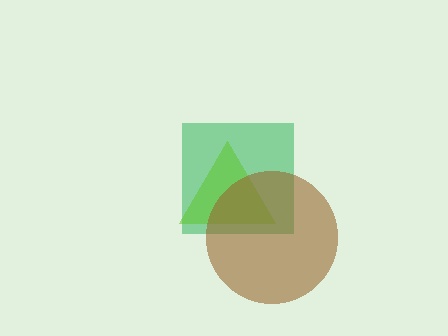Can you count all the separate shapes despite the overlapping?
Yes, there are 3 separate shapes.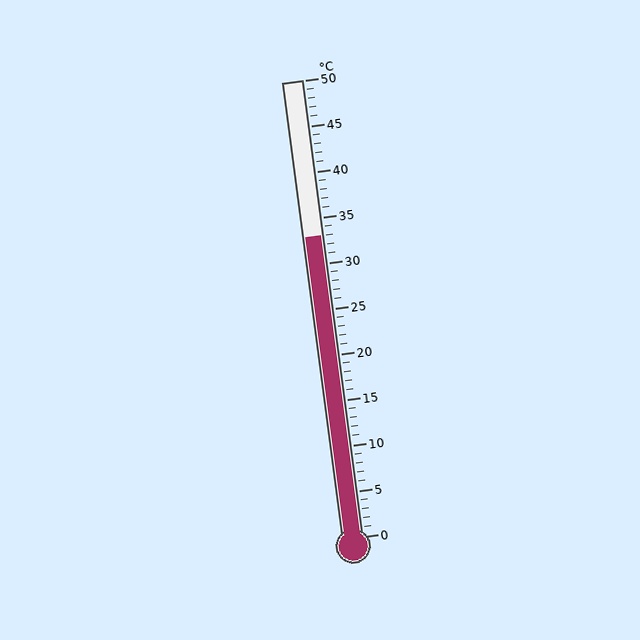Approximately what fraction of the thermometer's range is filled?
The thermometer is filled to approximately 65% of its range.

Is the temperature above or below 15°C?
The temperature is above 15°C.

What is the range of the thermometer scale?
The thermometer scale ranges from 0°C to 50°C.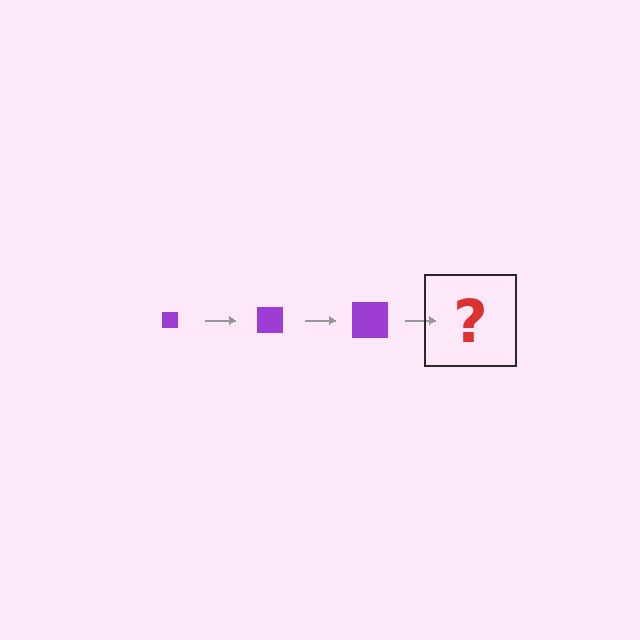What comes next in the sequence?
The next element should be a purple square, larger than the previous one.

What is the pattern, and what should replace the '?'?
The pattern is that the square gets progressively larger each step. The '?' should be a purple square, larger than the previous one.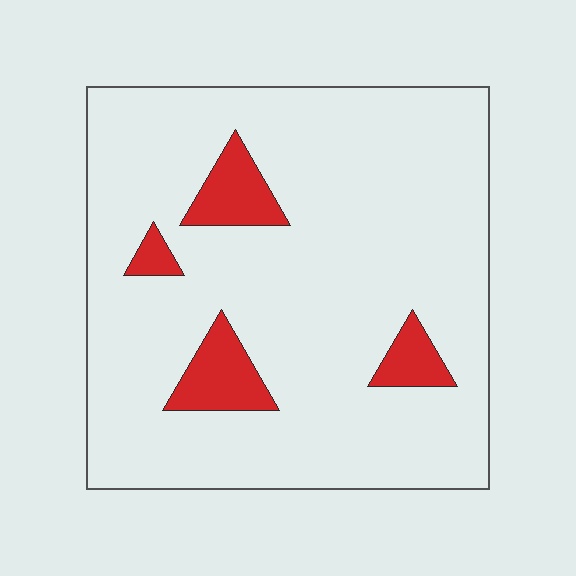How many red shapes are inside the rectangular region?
4.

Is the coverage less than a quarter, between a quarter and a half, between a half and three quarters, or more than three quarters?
Less than a quarter.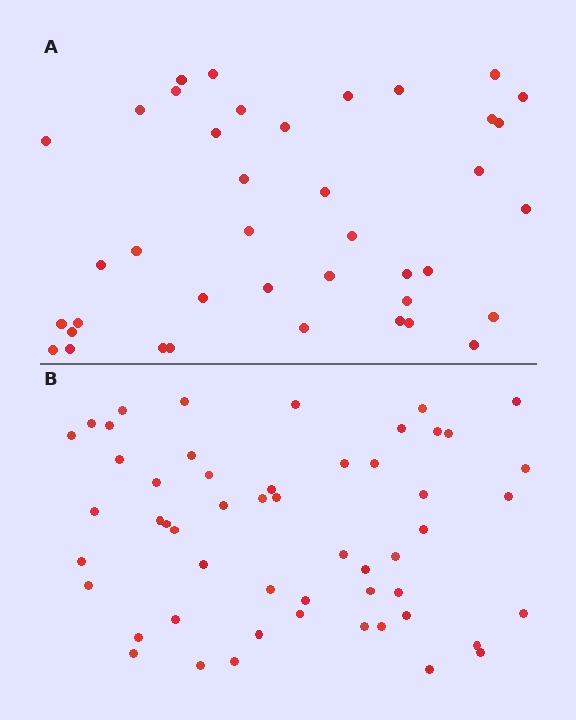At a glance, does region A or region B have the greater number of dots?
Region B (the bottom region) has more dots.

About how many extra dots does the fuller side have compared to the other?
Region B has approximately 15 more dots than region A.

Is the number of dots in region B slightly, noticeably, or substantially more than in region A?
Region B has noticeably more, but not dramatically so. The ratio is roughly 1.3 to 1.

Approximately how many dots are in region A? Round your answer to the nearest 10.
About 40 dots.